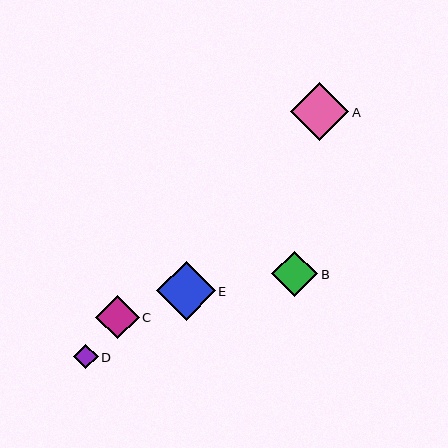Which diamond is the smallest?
Diamond D is the smallest with a size of approximately 25 pixels.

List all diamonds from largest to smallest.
From largest to smallest: E, A, B, C, D.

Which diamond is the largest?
Diamond E is the largest with a size of approximately 59 pixels.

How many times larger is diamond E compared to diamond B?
Diamond E is approximately 1.3 times the size of diamond B.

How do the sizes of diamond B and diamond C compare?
Diamond B and diamond C are approximately the same size.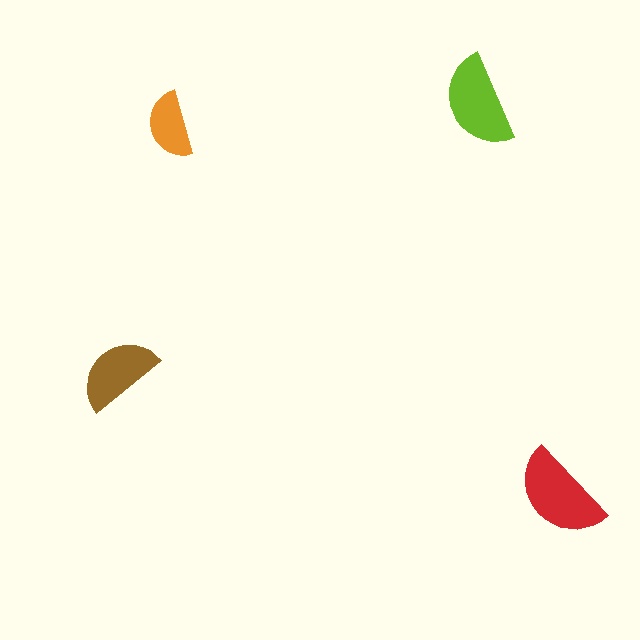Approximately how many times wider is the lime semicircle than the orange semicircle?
About 1.5 times wider.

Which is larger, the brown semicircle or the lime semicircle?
The lime one.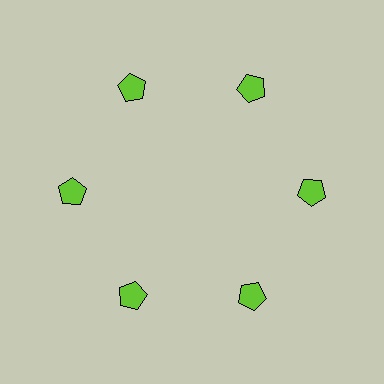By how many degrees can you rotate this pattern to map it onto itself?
The pattern maps onto itself every 60 degrees of rotation.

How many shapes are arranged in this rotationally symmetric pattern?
There are 6 shapes, arranged in 6 groups of 1.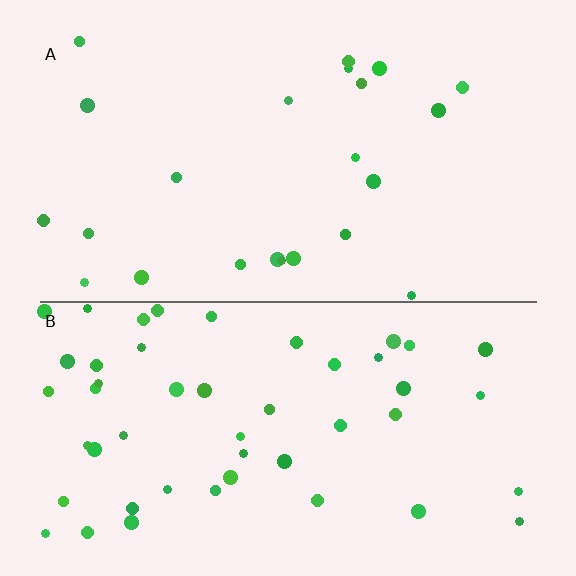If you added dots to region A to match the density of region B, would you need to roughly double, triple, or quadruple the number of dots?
Approximately double.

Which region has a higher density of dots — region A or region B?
B (the bottom).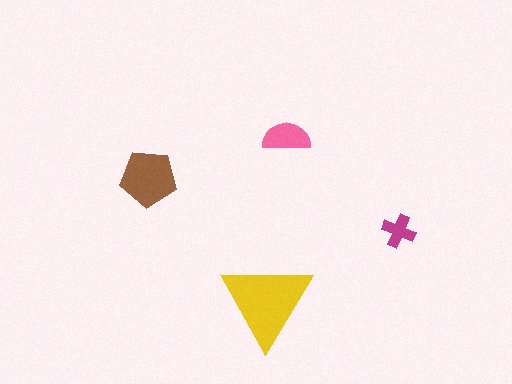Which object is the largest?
The yellow triangle.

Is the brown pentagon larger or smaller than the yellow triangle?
Smaller.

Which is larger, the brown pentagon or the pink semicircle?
The brown pentagon.